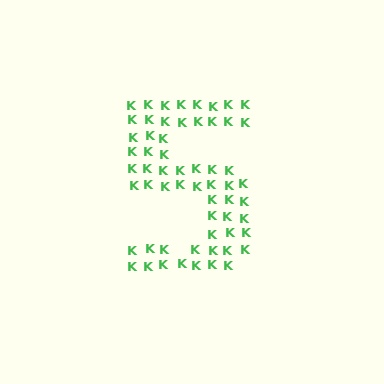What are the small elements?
The small elements are letter K's.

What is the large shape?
The large shape is the digit 5.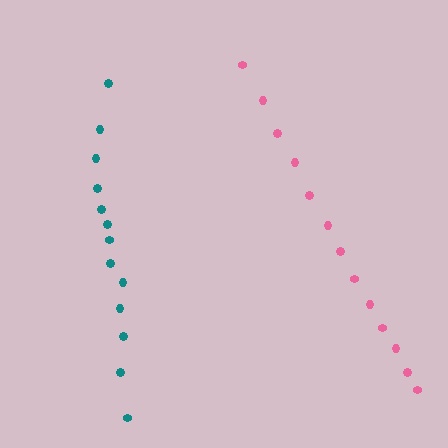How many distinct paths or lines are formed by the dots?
There are 2 distinct paths.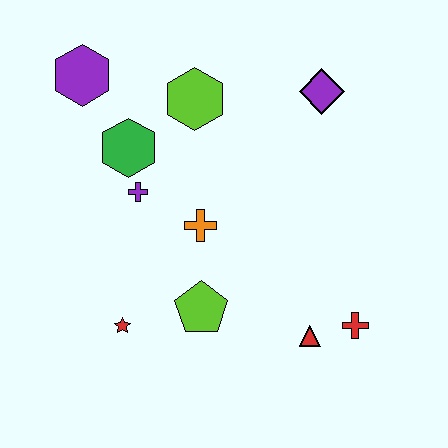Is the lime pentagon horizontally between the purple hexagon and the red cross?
Yes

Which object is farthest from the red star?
The purple diamond is farthest from the red star.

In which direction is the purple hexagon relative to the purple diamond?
The purple hexagon is to the left of the purple diamond.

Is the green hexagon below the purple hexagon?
Yes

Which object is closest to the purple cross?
The green hexagon is closest to the purple cross.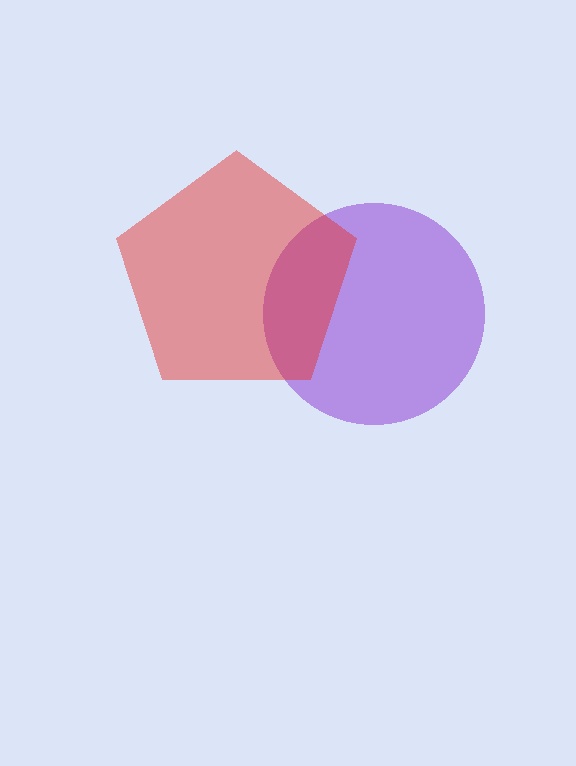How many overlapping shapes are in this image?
There are 2 overlapping shapes in the image.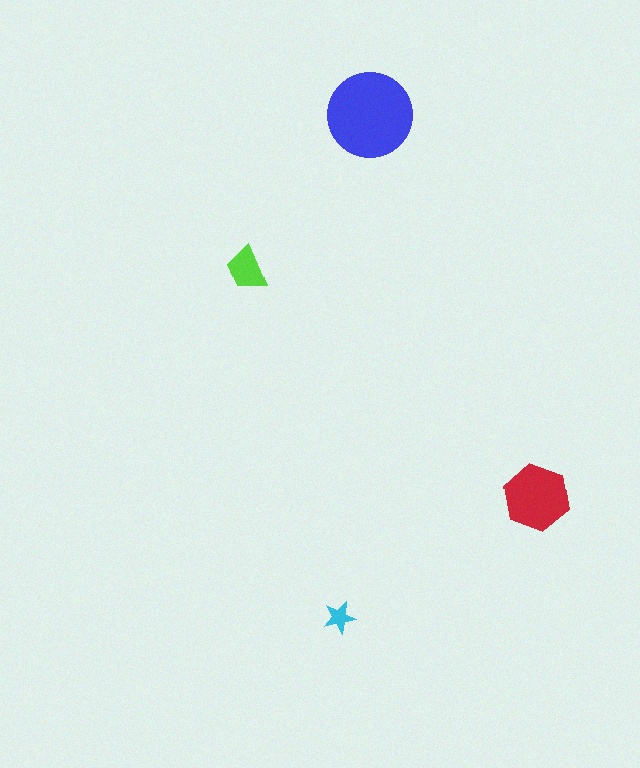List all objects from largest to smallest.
The blue circle, the red hexagon, the lime trapezoid, the cyan star.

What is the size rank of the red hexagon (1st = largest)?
2nd.